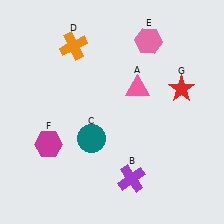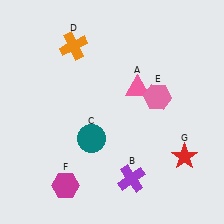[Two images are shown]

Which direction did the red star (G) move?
The red star (G) moved down.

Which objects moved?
The objects that moved are: the pink hexagon (E), the magenta hexagon (F), the red star (G).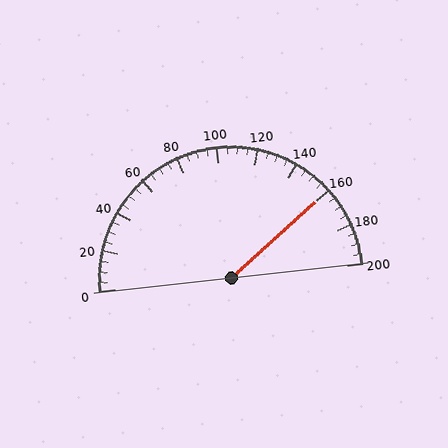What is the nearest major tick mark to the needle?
The nearest major tick mark is 160.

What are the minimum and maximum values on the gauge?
The gauge ranges from 0 to 200.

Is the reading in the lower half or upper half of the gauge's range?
The reading is in the upper half of the range (0 to 200).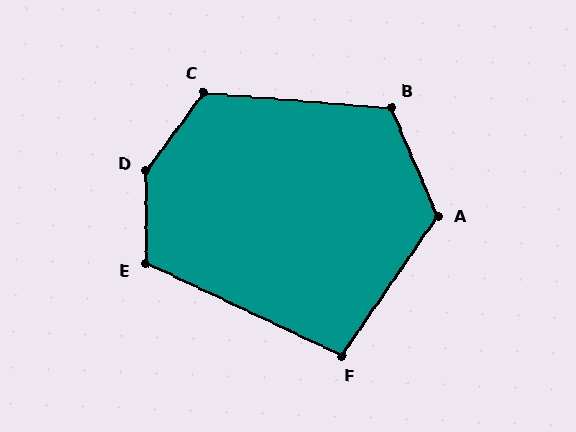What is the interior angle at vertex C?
Approximately 122 degrees (obtuse).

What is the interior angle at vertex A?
Approximately 122 degrees (obtuse).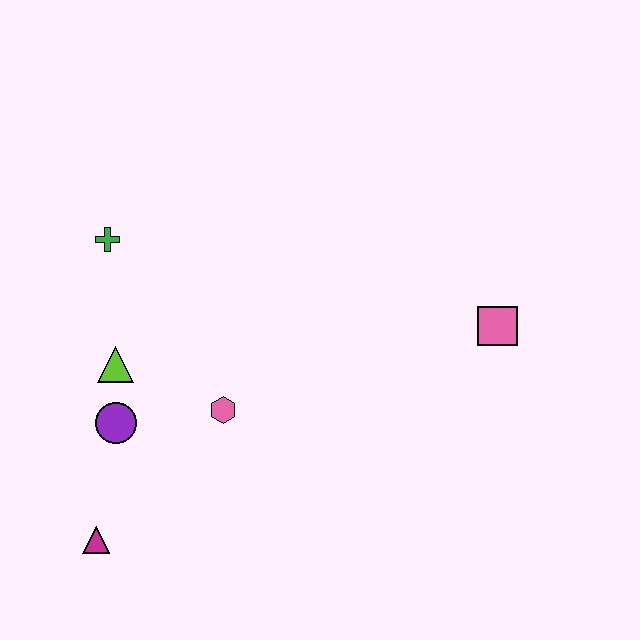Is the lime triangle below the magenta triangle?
No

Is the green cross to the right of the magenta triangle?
Yes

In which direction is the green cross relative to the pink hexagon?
The green cross is above the pink hexagon.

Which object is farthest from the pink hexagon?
The pink square is farthest from the pink hexagon.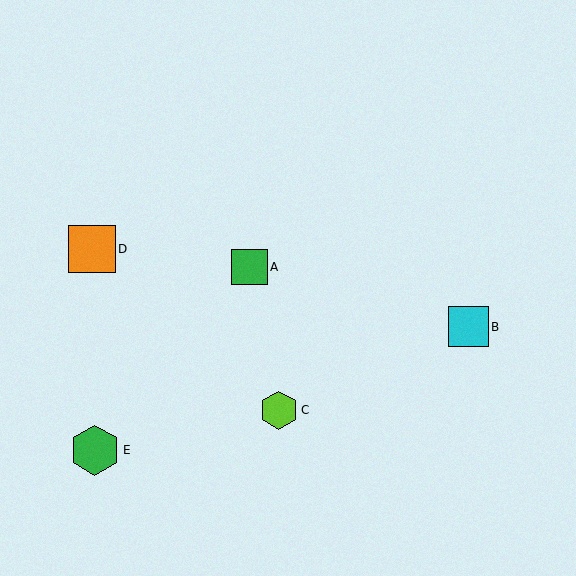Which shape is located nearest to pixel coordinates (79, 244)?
The orange square (labeled D) at (92, 249) is nearest to that location.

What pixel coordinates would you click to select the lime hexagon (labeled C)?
Click at (279, 410) to select the lime hexagon C.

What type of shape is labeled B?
Shape B is a cyan square.